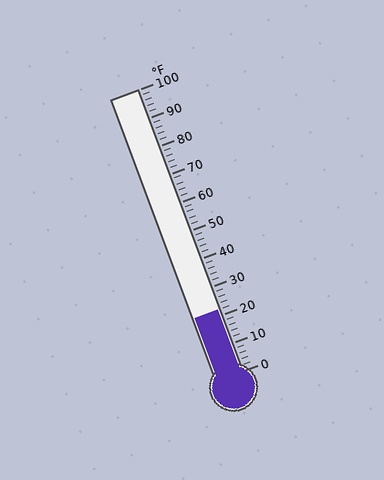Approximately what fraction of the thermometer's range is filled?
The thermometer is filled to approximately 20% of its range.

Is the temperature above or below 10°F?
The temperature is above 10°F.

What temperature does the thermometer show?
The thermometer shows approximately 22°F.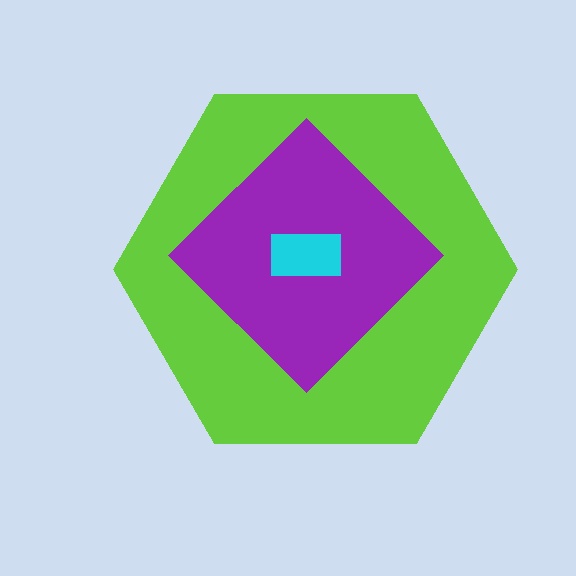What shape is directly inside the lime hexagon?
The purple diamond.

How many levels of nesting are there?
3.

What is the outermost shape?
The lime hexagon.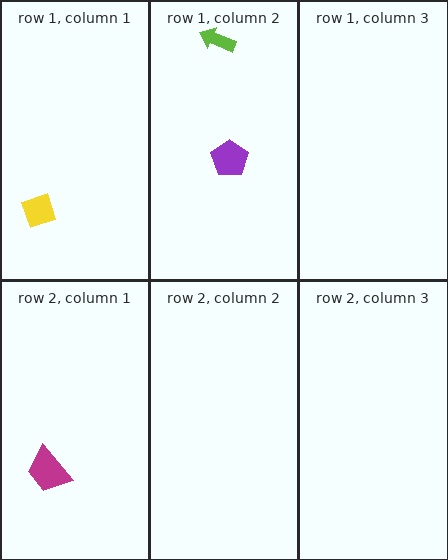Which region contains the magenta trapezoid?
The row 2, column 1 region.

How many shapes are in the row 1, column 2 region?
2.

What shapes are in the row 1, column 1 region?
The yellow diamond.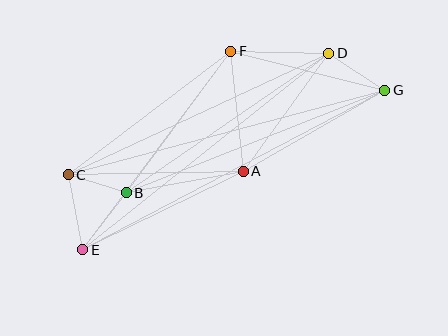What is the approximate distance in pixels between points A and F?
The distance between A and F is approximately 121 pixels.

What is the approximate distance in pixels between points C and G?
The distance between C and G is approximately 328 pixels.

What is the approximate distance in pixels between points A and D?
The distance between A and D is approximately 146 pixels.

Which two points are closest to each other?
Points B and C are closest to each other.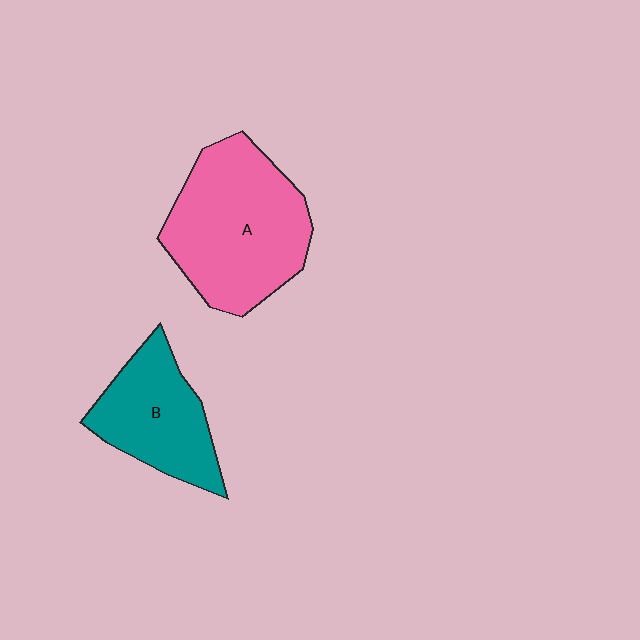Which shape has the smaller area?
Shape B (teal).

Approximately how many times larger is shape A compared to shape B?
Approximately 1.5 times.